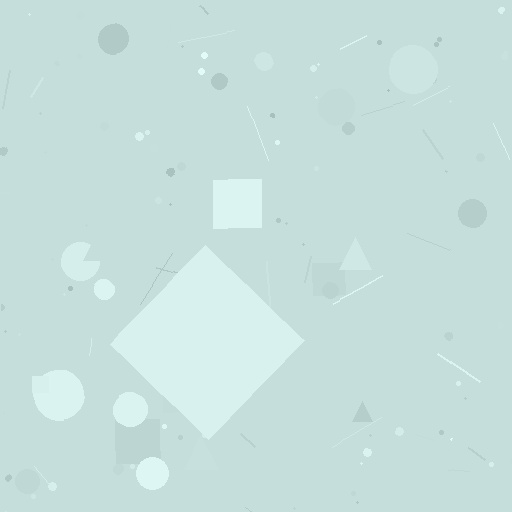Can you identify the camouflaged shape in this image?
The camouflaged shape is a diamond.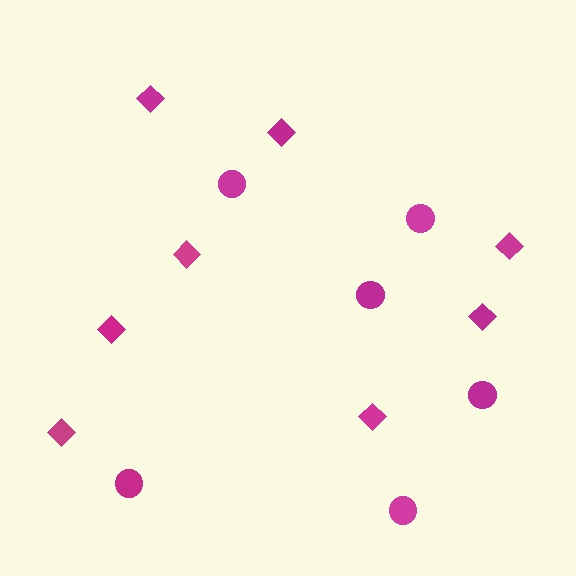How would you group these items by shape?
There are 2 groups: one group of circles (6) and one group of diamonds (8).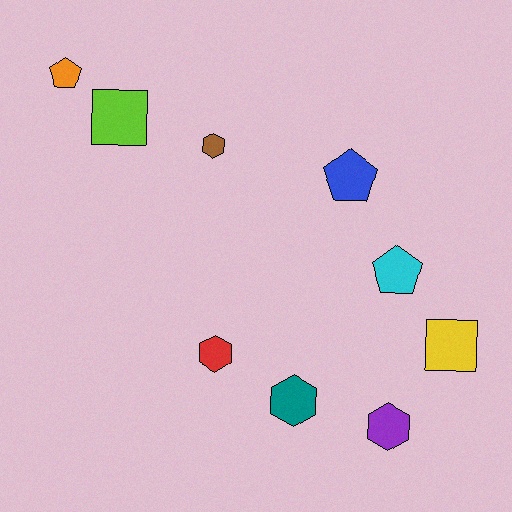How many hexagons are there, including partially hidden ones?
There are 4 hexagons.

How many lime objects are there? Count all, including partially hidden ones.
There is 1 lime object.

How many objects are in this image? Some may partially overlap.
There are 9 objects.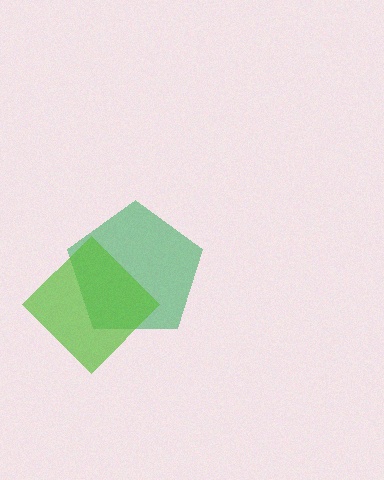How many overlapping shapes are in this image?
There are 2 overlapping shapes in the image.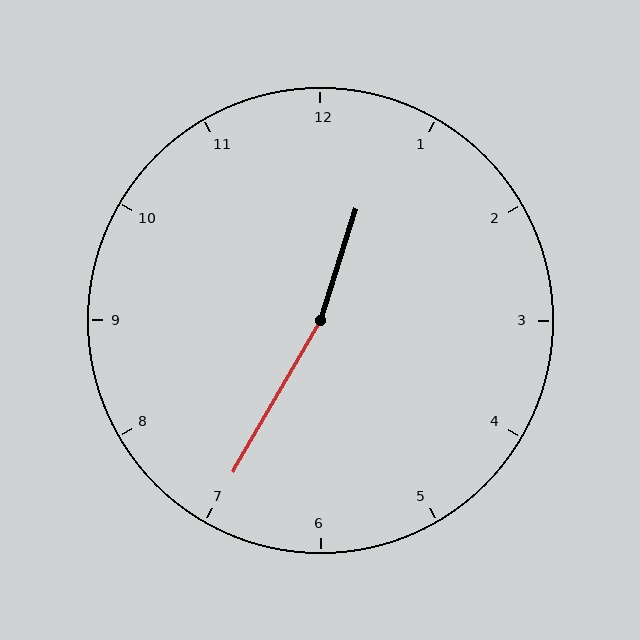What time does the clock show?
12:35.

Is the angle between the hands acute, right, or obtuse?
It is obtuse.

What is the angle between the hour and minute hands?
Approximately 168 degrees.